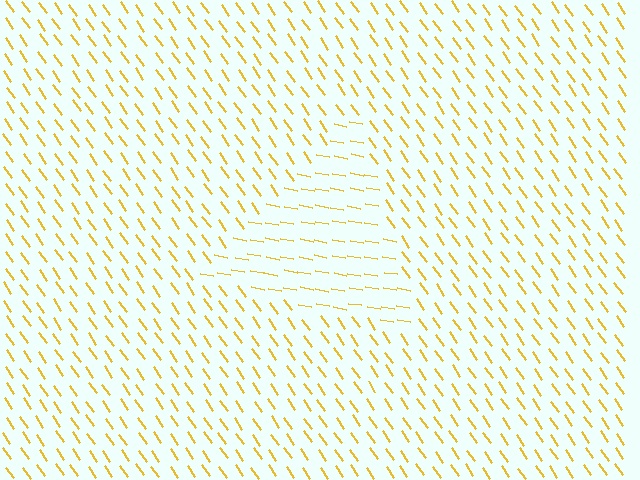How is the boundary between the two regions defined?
The boundary is defined purely by a change in line orientation (approximately 45 degrees difference). All lines are the same color and thickness.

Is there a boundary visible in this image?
Yes, there is a texture boundary formed by a change in line orientation.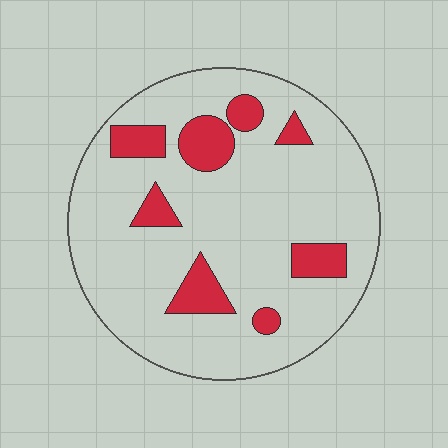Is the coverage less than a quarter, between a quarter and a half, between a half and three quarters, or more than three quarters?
Less than a quarter.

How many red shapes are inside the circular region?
8.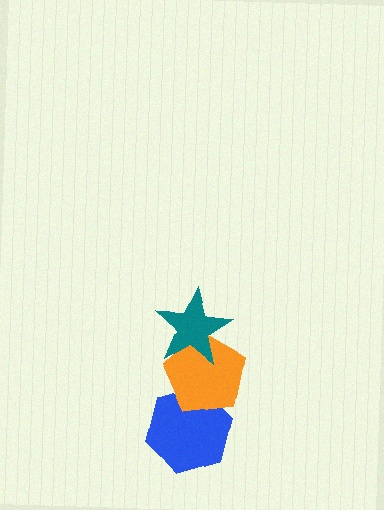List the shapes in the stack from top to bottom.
From top to bottom: the teal star, the orange pentagon, the blue hexagon.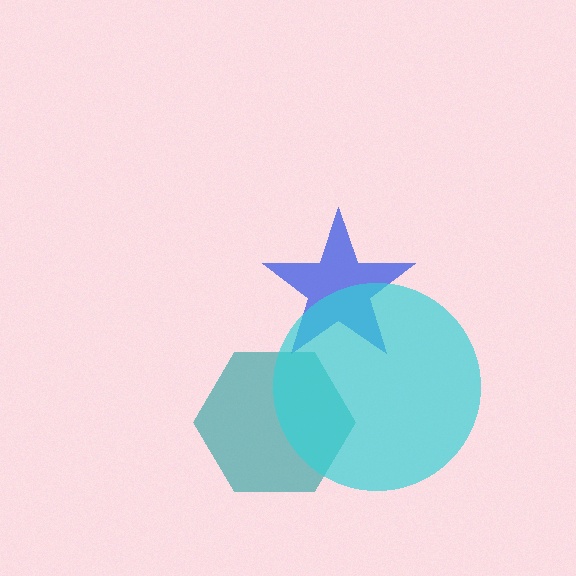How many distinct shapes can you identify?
There are 3 distinct shapes: a teal hexagon, a blue star, a cyan circle.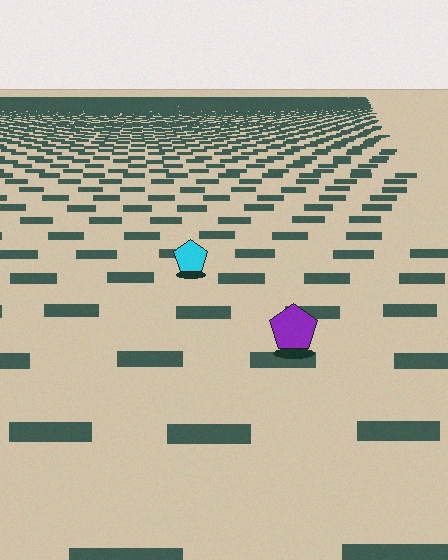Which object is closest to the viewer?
The purple pentagon is closest. The texture marks near it are larger and more spread out.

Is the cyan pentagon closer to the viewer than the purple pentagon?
No. The purple pentagon is closer — you can tell from the texture gradient: the ground texture is coarser near it.